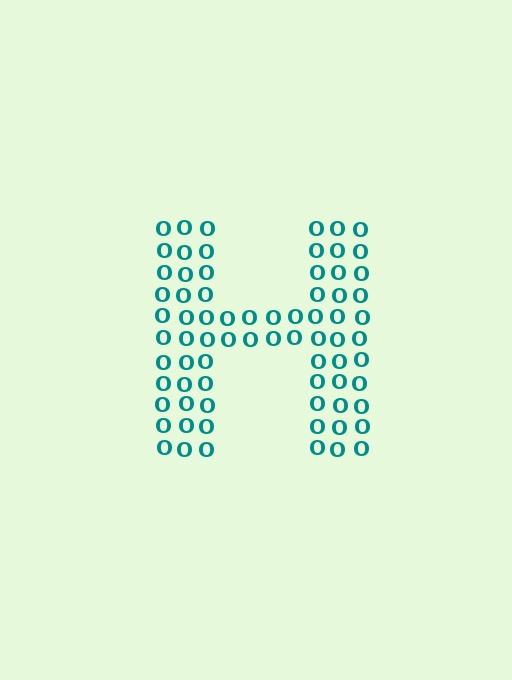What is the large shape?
The large shape is the letter H.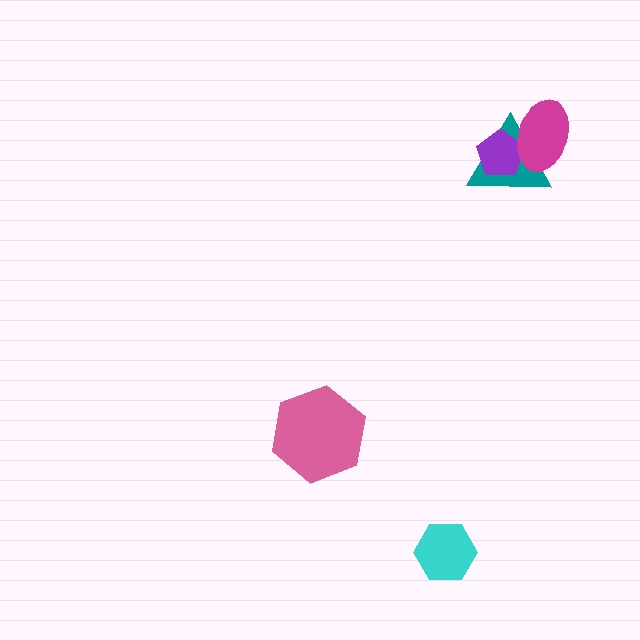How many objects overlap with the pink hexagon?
0 objects overlap with the pink hexagon.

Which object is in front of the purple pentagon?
The magenta ellipse is in front of the purple pentagon.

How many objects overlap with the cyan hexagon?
0 objects overlap with the cyan hexagon.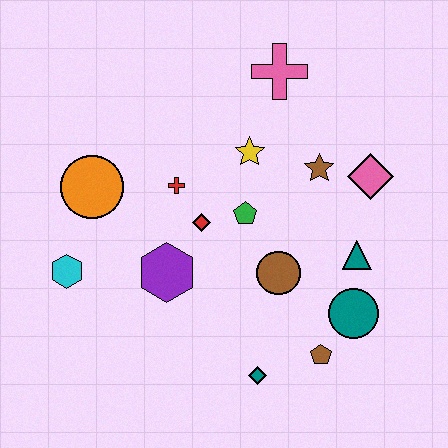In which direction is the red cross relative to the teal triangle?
The red cross is to the left of the teal triangle.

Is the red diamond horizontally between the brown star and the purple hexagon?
Yes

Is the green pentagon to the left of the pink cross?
Yes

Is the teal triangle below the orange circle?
Yes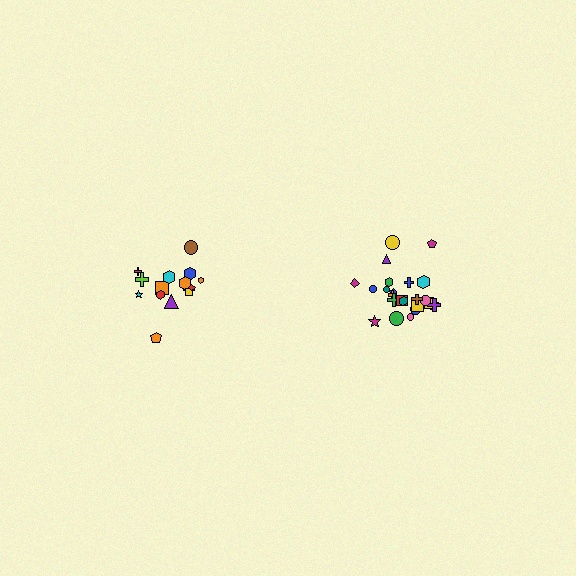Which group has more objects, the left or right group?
The right group.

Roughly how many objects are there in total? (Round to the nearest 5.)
Roughly 40 objects in total.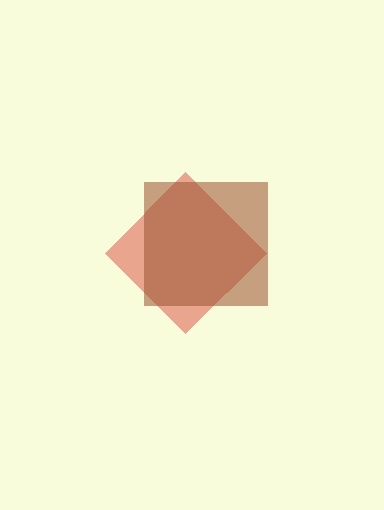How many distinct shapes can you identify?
There are 2 distinct shapes: a red diamond, a brown square.